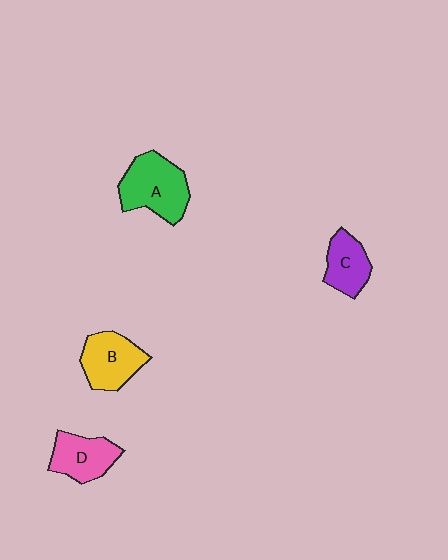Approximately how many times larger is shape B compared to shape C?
Approximately 1.3 times.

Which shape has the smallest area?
Shape C (purple).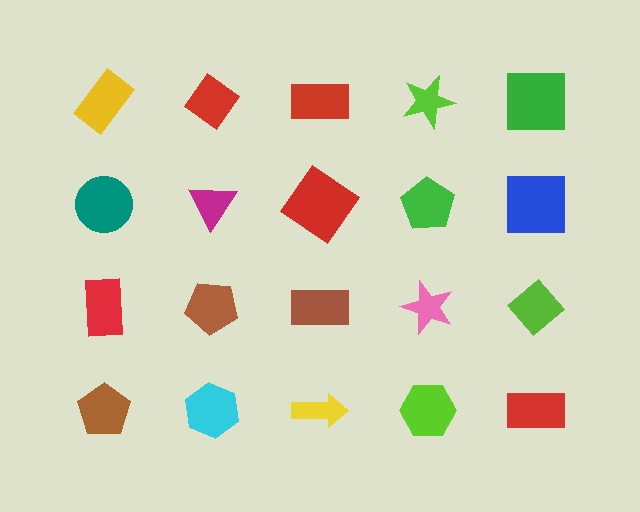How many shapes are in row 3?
5 shapes.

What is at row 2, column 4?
A green pentagon.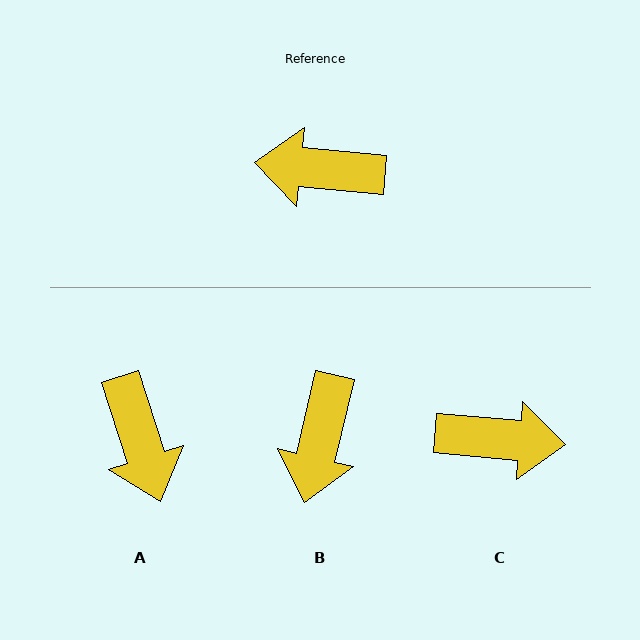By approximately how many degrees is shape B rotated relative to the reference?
Approximately 82 degrees counter-clockwise.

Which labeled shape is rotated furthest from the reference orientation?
C, about 180 degrees away.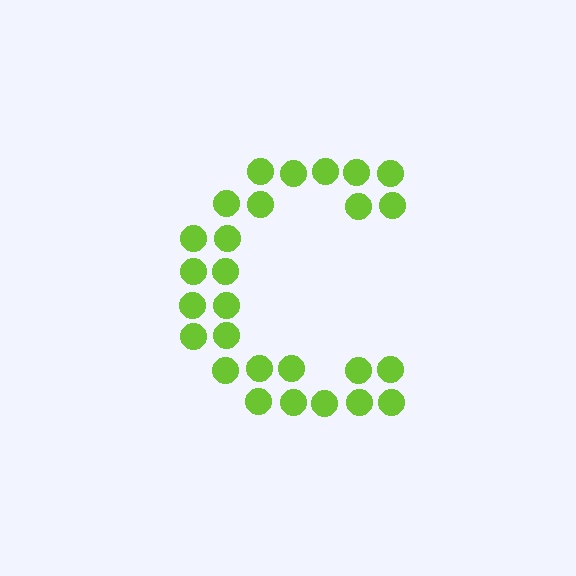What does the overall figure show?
The overall figure shows the letter C.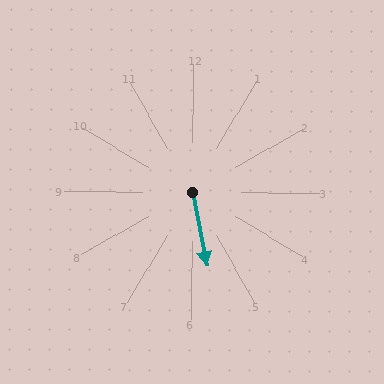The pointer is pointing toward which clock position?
Roughly 6 o'clock.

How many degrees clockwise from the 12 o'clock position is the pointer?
Approximately 169 degrees.